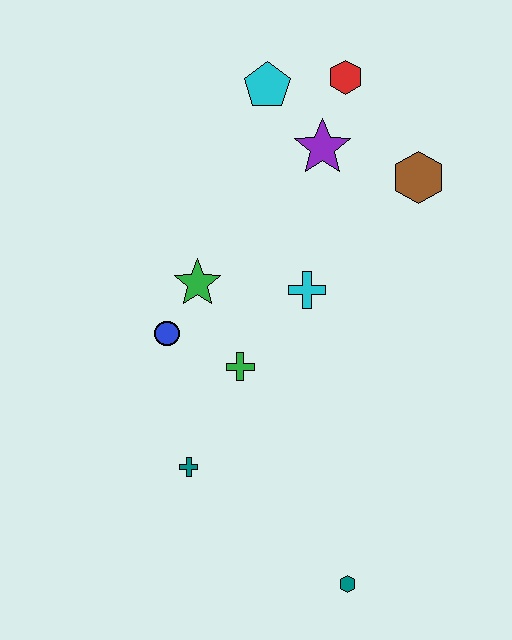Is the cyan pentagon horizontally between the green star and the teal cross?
No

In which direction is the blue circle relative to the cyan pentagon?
The blue circle is below the cyan pentagon.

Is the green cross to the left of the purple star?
Yes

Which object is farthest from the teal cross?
The red hexagon is farthest from the teal cross.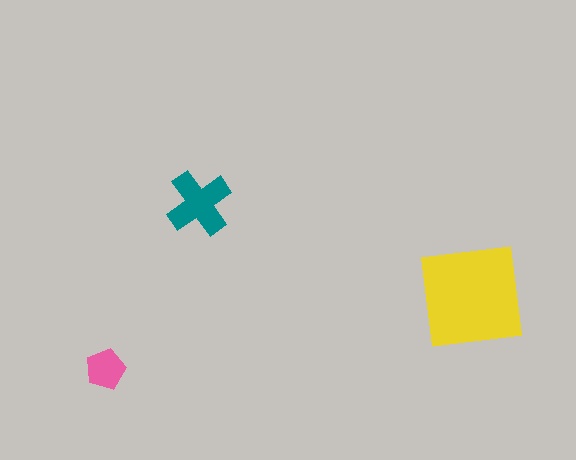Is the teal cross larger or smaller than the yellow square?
Smaller.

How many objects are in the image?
There are 3 objects in the image.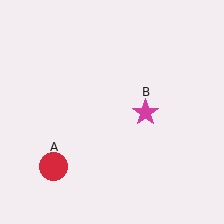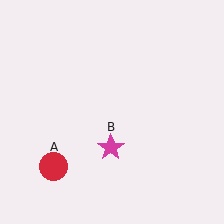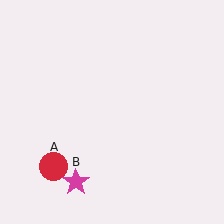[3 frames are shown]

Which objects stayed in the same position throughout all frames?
Red circle (object A) remained stationary.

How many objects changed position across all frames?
1 object changed position: magenta star (object B).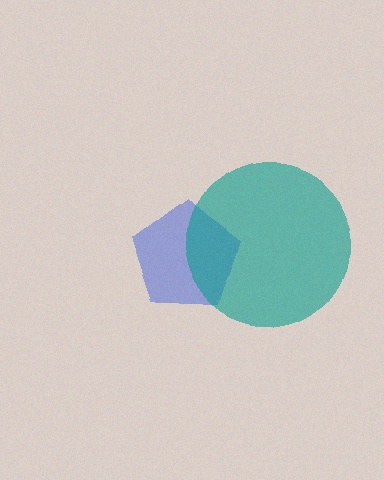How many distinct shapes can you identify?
There are 2 distinct shapes: a blue pentagon, a teal circle.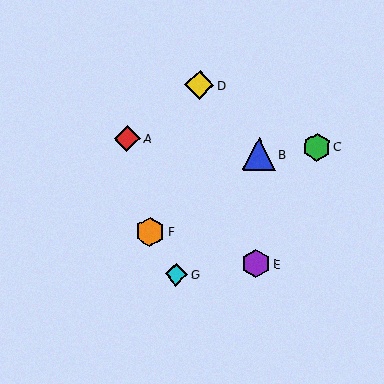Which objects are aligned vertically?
Objects B, E are aligned vertically.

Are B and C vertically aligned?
No, B is at x≈259 and C is at x≈317.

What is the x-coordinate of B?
Object B is at x≈259.